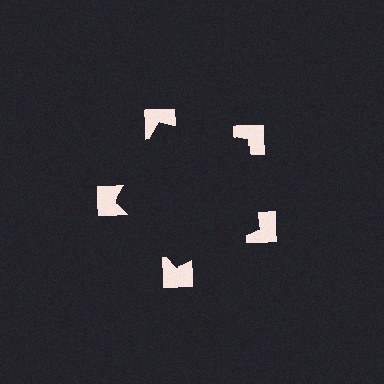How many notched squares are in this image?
There are 5 — one at each vertex of the illusory pentagon.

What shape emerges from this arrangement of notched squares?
An illusory pentagon — its edges are inferred from the aligned wedge cuts in the notched squares, not physically drawn.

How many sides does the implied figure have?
5 sides.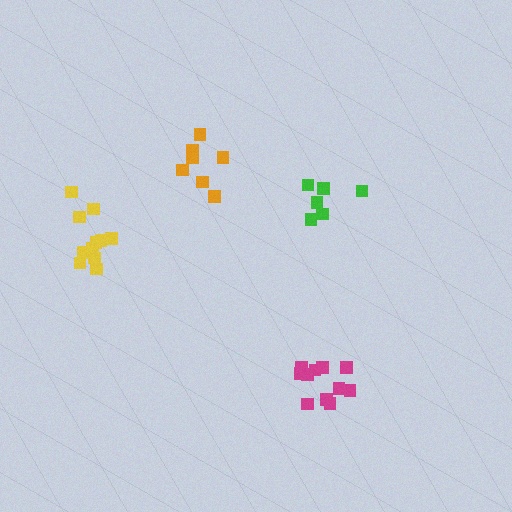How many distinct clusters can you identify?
There are 4 distinct clusters.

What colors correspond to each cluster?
The clusters are colored: green, orange, magenta, yellow.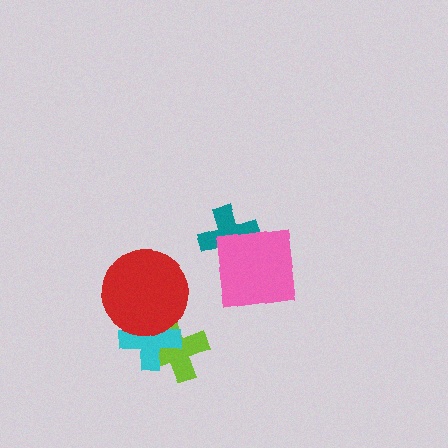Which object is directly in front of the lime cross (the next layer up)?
The cyan cross is directly in front of the lime cross.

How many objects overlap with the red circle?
2 objects overlap with the red circle.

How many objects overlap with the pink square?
1 object overlaps with the pink square.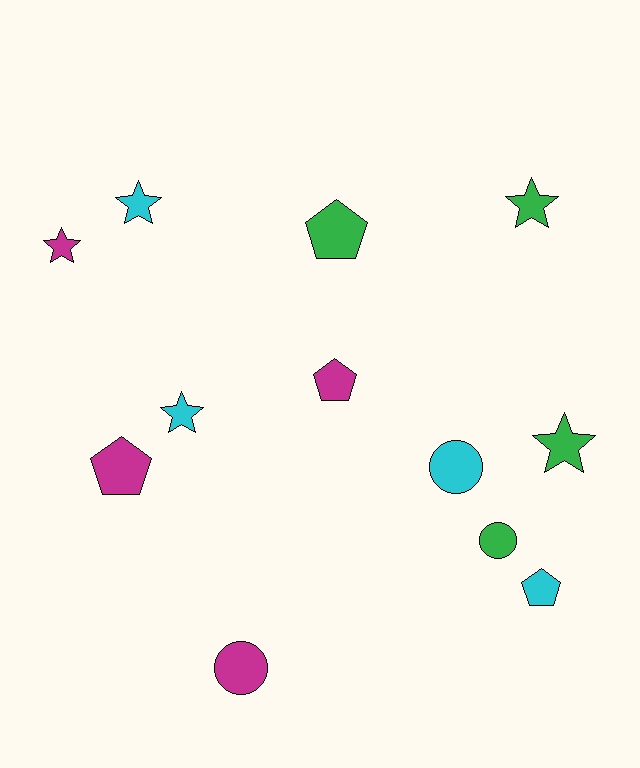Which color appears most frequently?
Cyan, with 4 objects.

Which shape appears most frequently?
Star, with 5 objects.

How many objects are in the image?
There are 12 objects.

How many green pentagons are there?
There is 1 green pentagon.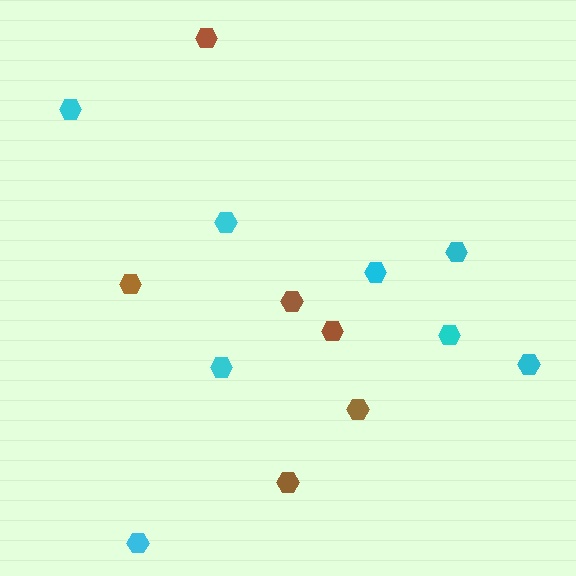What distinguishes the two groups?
There are 2 groups: one group of brown hexagons (6) and one group of cyan hexagons (8).